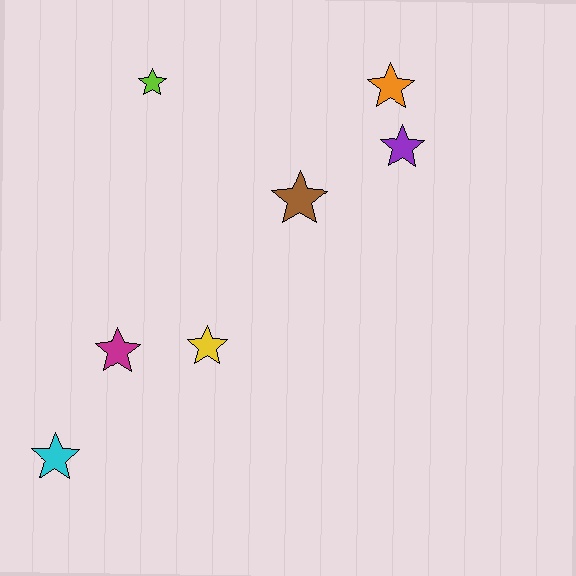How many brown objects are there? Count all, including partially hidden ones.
There is 1 brown object.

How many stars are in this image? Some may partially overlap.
There are 7 stars.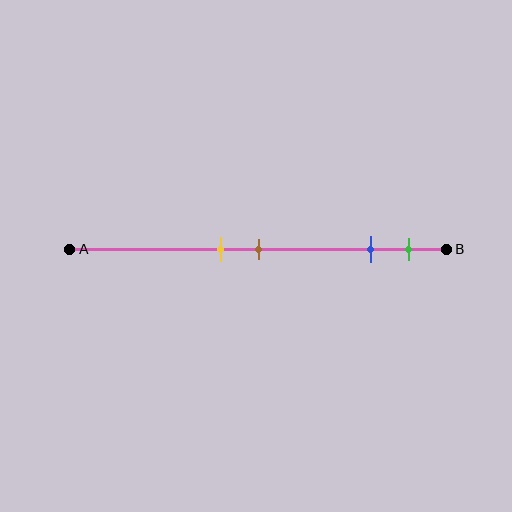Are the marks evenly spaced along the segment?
No, the marks are not evenly spaced.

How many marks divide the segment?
There are 4 marks dividing the segment.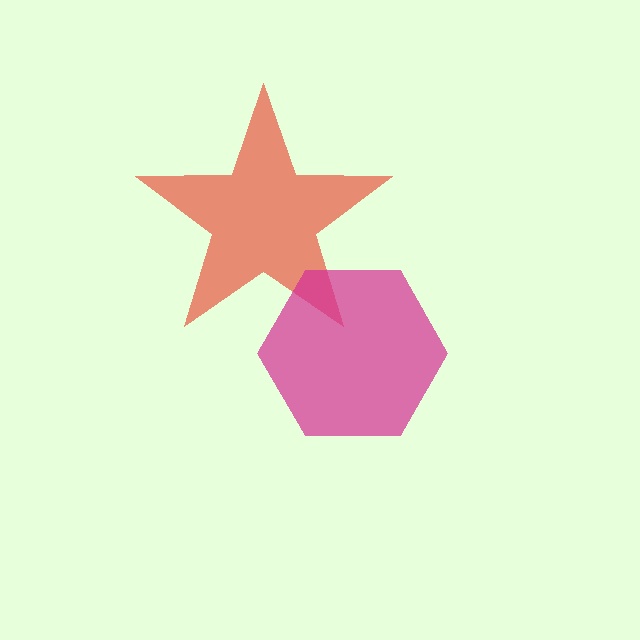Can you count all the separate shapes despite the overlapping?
Yes, there are 2 separate shapes.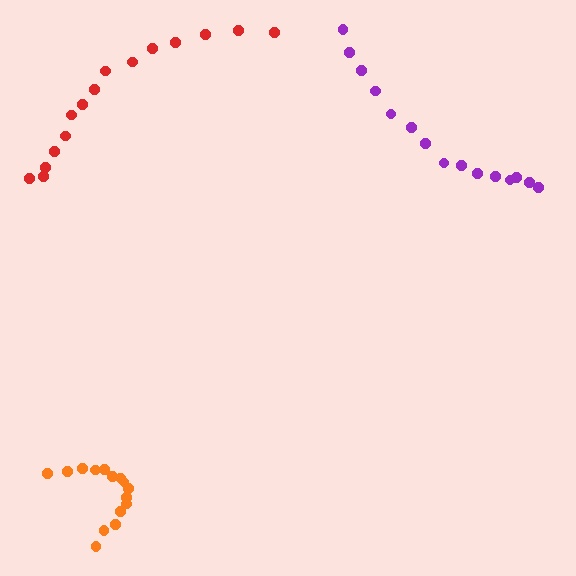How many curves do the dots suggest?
There are 3 distinct paths.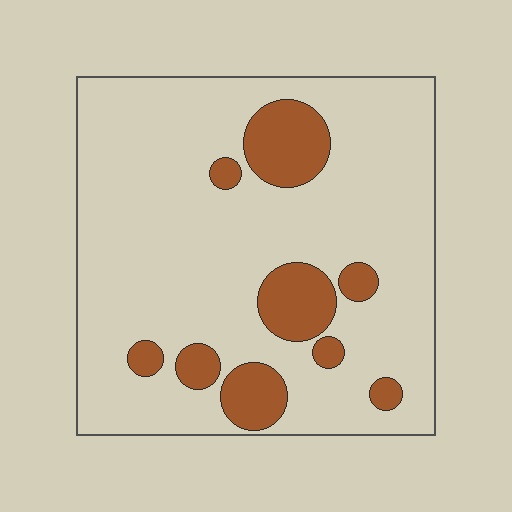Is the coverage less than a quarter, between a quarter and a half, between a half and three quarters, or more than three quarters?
Less than a quarter.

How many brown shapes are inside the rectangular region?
9.